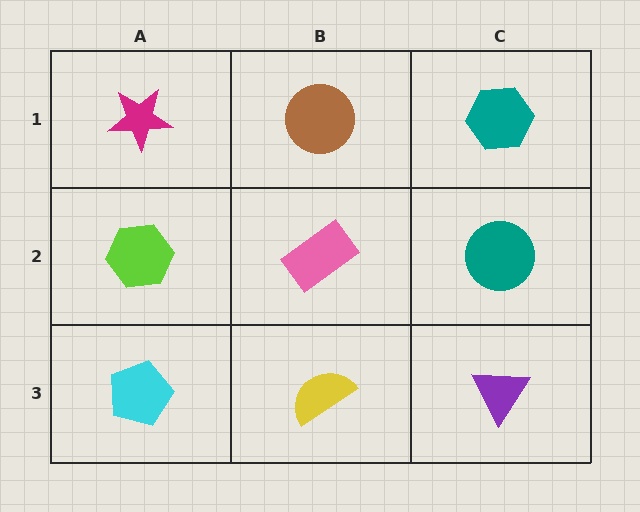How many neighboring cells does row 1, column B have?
3.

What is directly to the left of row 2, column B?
A lime hexagon.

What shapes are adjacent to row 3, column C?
A teal circle (row 2, column C), a yellow semicircle (row 3, column B).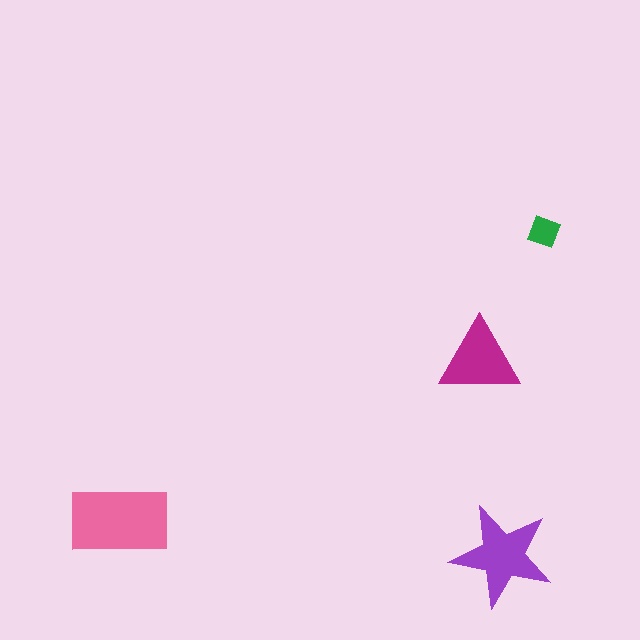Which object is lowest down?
The purple star is bottommost.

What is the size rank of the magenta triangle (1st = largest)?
3rd.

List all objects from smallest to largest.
The green square, the magenta triangle, the purple star, the pink rectangle.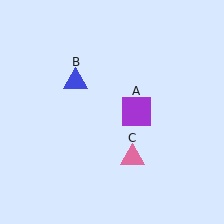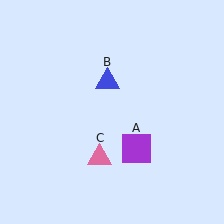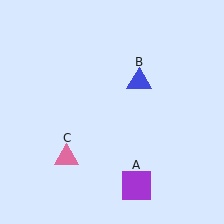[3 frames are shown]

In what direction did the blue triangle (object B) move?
The blue triangle (object B) moved right.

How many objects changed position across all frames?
3 objects changed position: purple square (object A), blue triangle (object B), pink triangle (object C).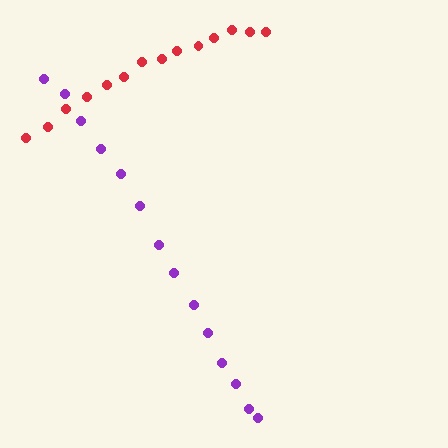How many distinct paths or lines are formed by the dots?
There are 2 distinct paths.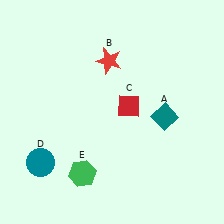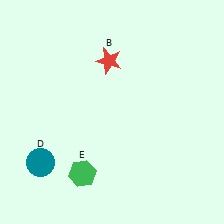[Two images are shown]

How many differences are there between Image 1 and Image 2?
There are 2 differences between the two images.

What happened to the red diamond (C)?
The red diamond (C) was removed in Image 2. It was in the top-right area of Image 1.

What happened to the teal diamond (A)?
The teal diamond (A) was removed in Image 2. It was in the bottom-right area of Image 1.